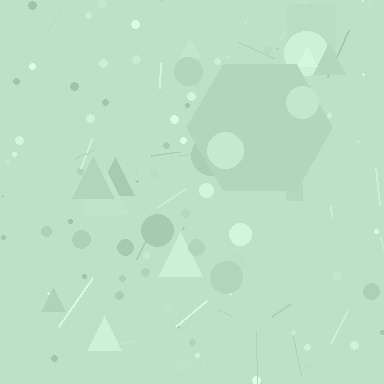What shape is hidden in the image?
A hexagon is hidden in the image.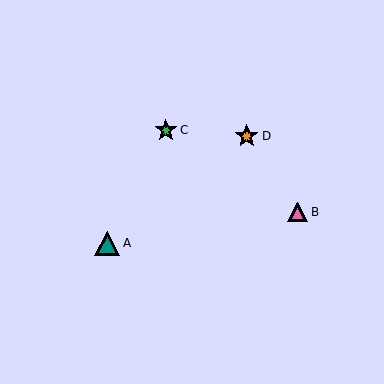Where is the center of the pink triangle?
The center of the pink triangle is at (298, 212).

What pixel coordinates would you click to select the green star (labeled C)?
Click at (166, 130) to select the green star C.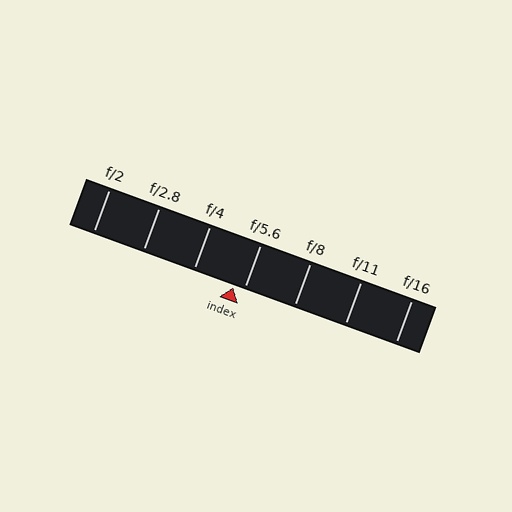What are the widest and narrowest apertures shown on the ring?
The widest aperture shown is f/2 and the narrowest is f/16.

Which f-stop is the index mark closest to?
The index mark is closest to f/5.6.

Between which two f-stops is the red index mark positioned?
The index mark is between f/4 and f/5.6.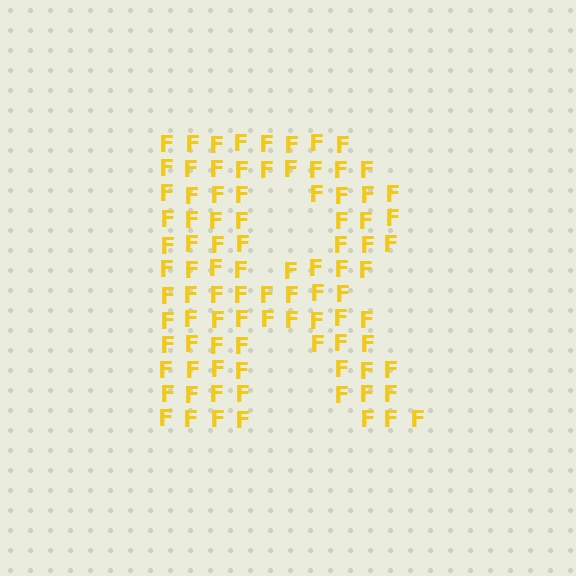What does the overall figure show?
The overall figure shows the letter R.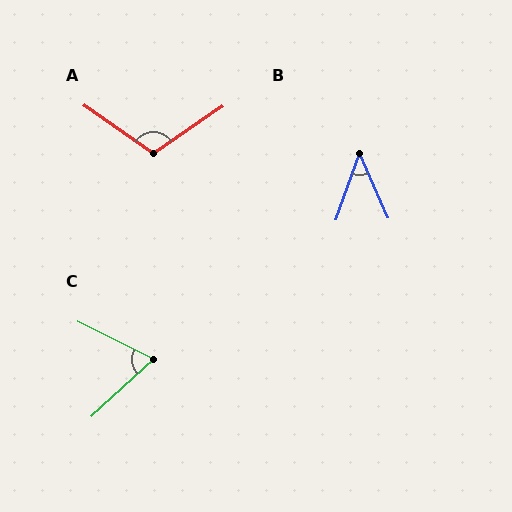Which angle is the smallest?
B, at approximately 43 degrees.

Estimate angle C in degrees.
Approximately 69 degrees.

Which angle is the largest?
A, at approximately 111 degrees.